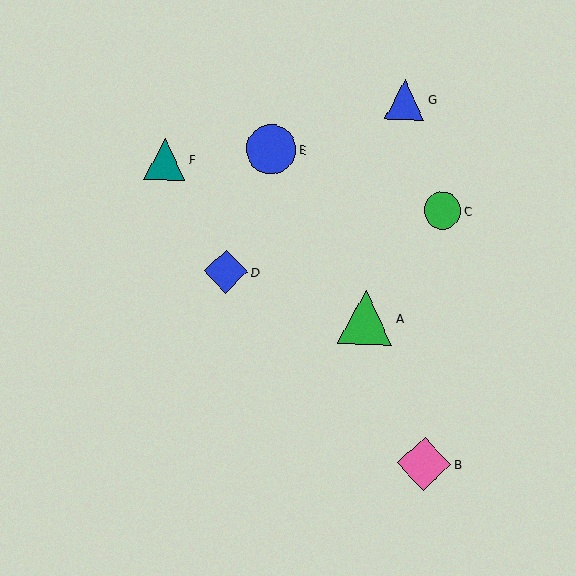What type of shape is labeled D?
Shape D is a blue diamond.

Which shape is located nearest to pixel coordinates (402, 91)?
The blue triangle (labeled G) at (405, 99) is nearest to that location.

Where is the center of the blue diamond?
The center of the blue diamond is at (226, 271).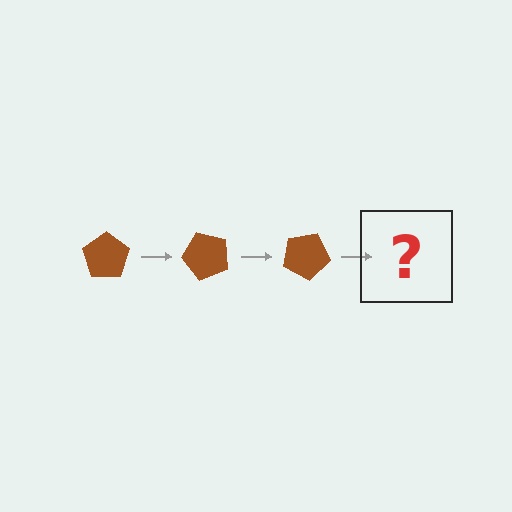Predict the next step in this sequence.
The next step is a brown pentagon rotated 150 degrees.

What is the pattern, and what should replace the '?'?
The pattern is that the pentagon rotates 50 degrees each step. The '?' should be a brown pentagon rotated 150 degrees.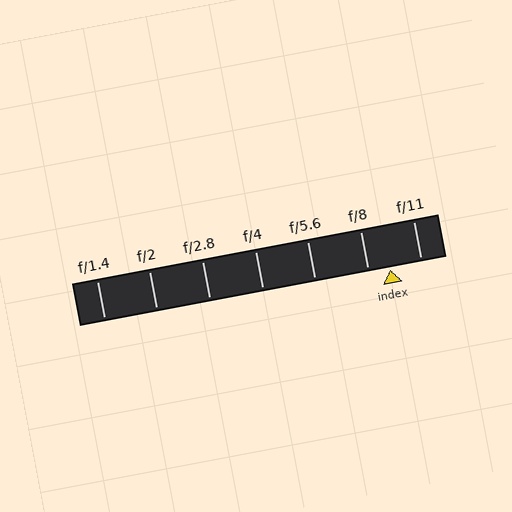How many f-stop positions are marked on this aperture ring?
There are 7 f-stop positions marked.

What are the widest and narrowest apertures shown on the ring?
The widest aperture shown is f/1.4 and the narrowest is f/11.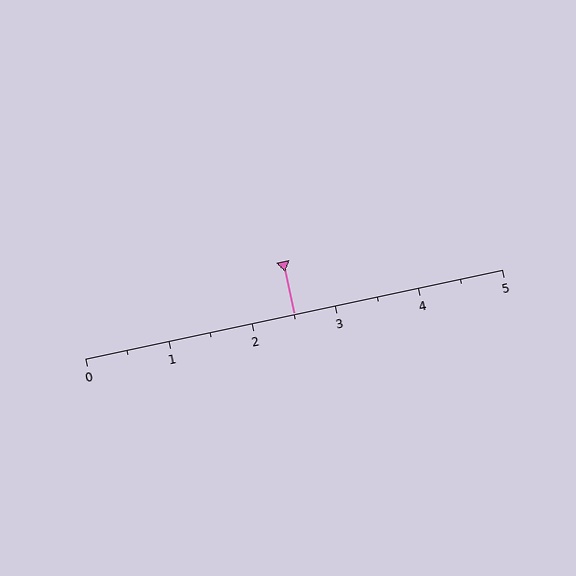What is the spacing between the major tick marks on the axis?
The major ticks are spaced 1 apart.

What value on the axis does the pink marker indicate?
The marker indicates approximately 2.5.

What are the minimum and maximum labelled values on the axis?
The axis runs from 0 to 5.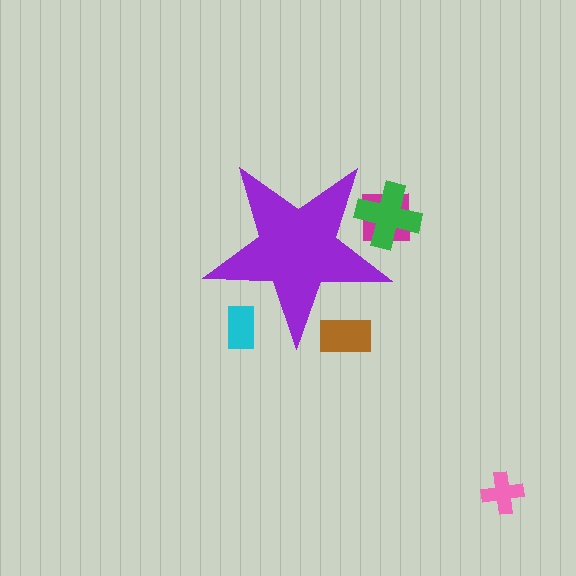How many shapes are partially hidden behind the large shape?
4 shapes are partially hidden.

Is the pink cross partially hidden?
No, the pink cross is fully visible.